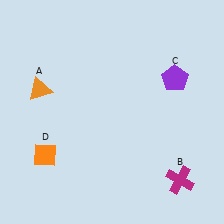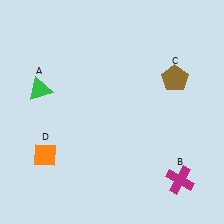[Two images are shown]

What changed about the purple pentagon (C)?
In Image 1, C is purple. In Image 2, it changed to brown.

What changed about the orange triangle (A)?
In Image 1, A is orange. In Image 2, it changed to green.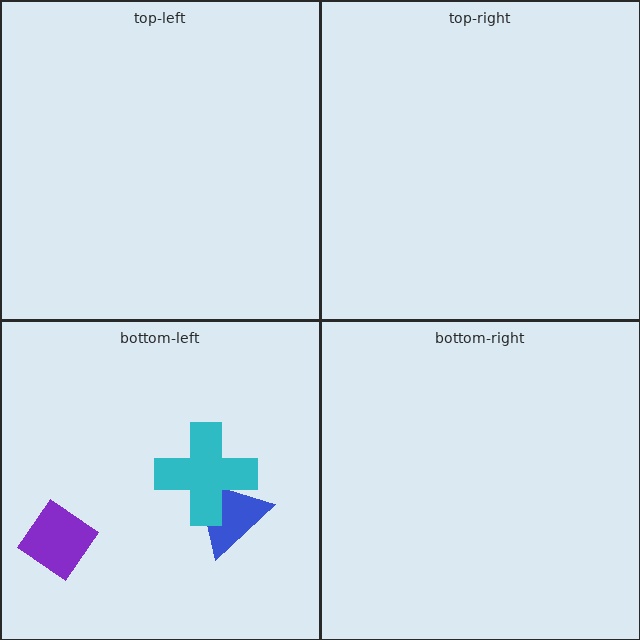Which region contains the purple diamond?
The bottom-left region.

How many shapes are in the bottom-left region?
3.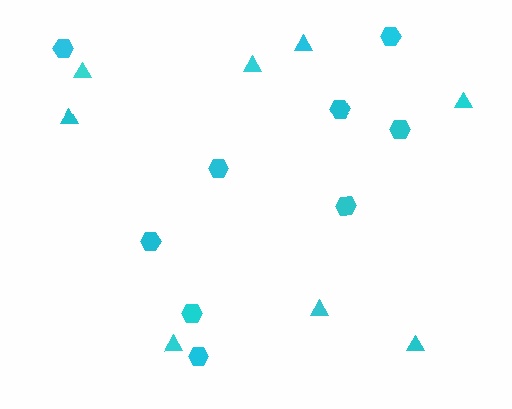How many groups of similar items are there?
There are 2 groups: one group of triangles (8) and one group of hexagons (9).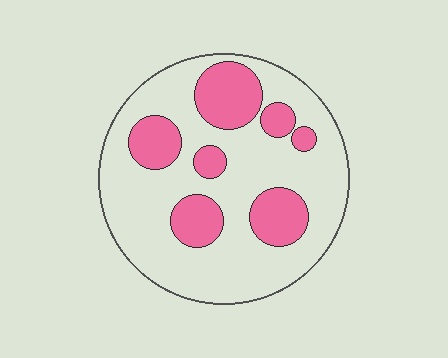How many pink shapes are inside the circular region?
7.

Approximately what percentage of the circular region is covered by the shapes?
Approximately 25%.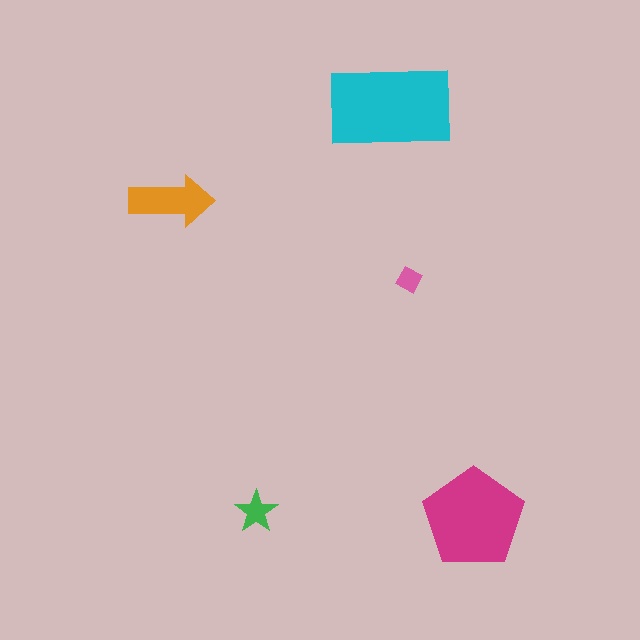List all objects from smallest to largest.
The pink diamond, the green star, the orange arrow, the magenta pentagon, the cyan rectangle.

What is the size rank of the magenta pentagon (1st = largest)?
2nd.